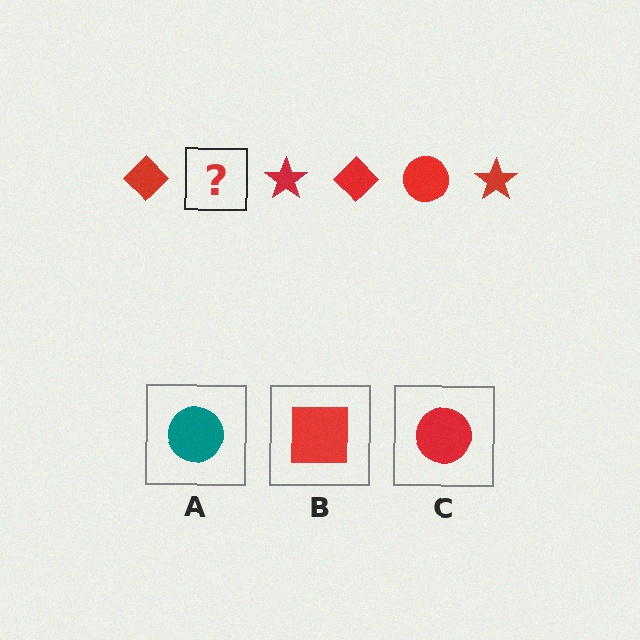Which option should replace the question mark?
Option C.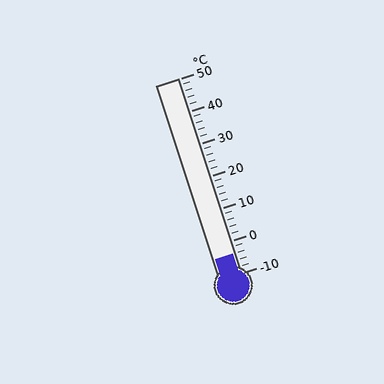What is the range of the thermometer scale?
The thermometer scale ranges from -10°C to 50°C.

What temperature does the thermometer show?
The thermometer shows approximately -4°C.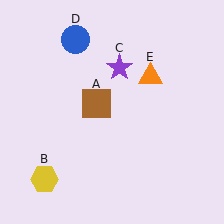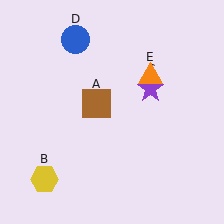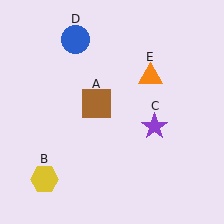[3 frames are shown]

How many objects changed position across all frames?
1 object changed position: purple star (object C).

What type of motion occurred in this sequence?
The purple star (object C) rotated clockwise around the center of the scene.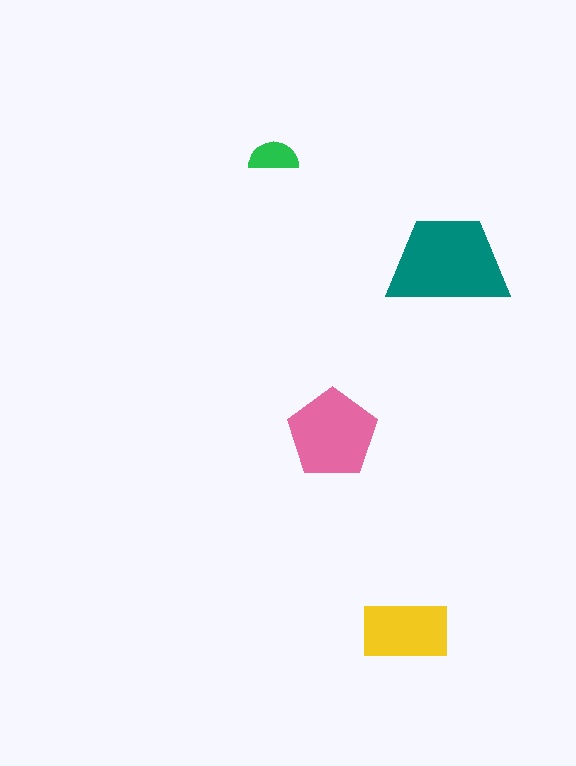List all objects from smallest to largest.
The green semicircle, the yellow rectangle, the pink pentagon, the teal trapezoid.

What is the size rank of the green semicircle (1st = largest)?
4th.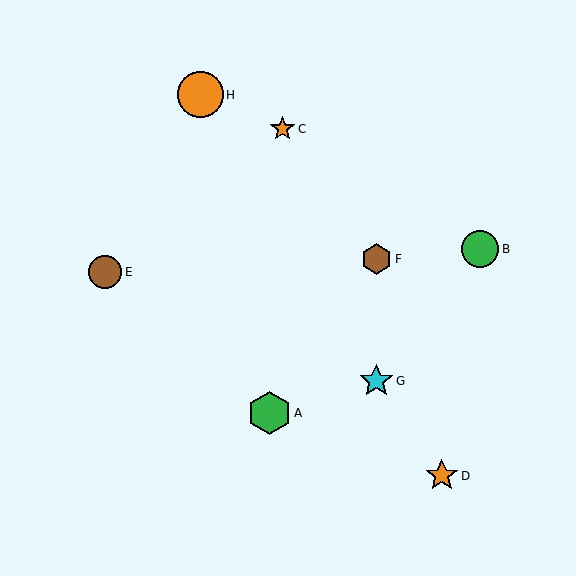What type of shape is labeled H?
Shape H is an orange circle.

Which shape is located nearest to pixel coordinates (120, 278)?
The brown circle (labeled E) at (105, 272) is nearest to that location.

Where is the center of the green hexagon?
The center of the green hexagon is at (269, 413).